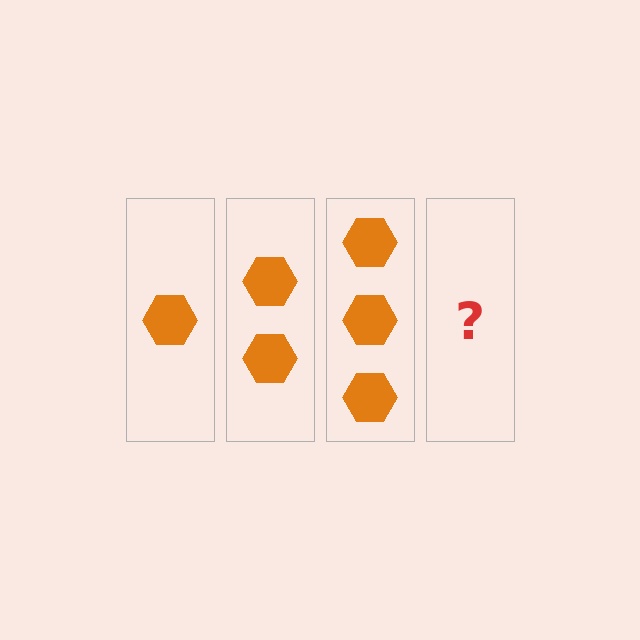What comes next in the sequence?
The next element should be 4 hexagons.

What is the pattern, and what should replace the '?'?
The pattern is that each step adds one more hexagon. The '?' should be 4 hexagons.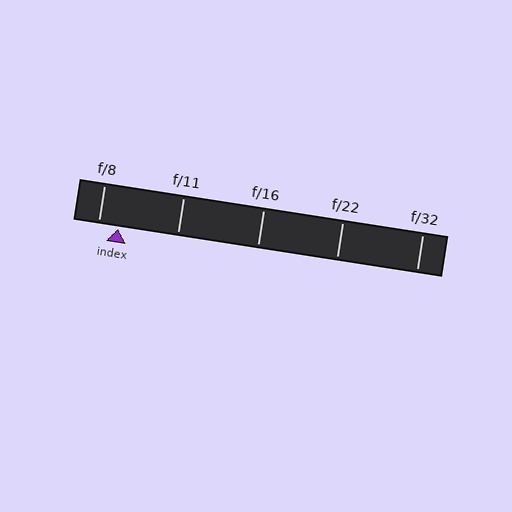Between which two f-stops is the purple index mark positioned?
The index mark is between f/8 and f/11.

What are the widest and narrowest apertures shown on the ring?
The widest aperture shown is f/8 and the narrowest is f/32.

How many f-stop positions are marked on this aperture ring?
There are 5 f-stop positions marked.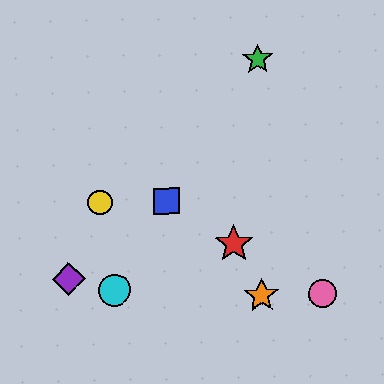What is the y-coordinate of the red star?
The red star is at y≈244.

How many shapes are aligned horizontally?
2 shapes (the blue square, the yellow circle) are aligned horizontally.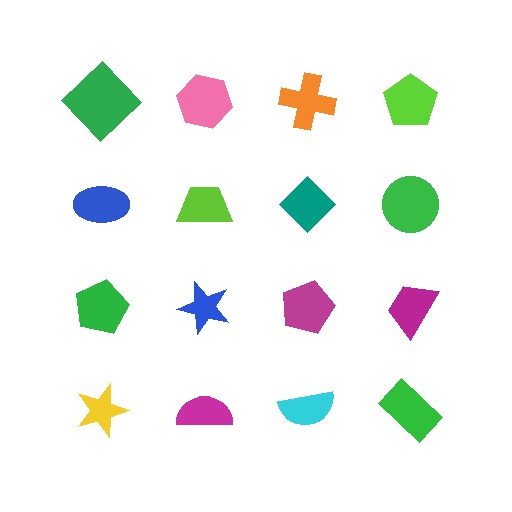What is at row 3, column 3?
A magenta pentagon.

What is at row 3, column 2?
A blue star.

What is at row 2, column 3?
A teal diamond.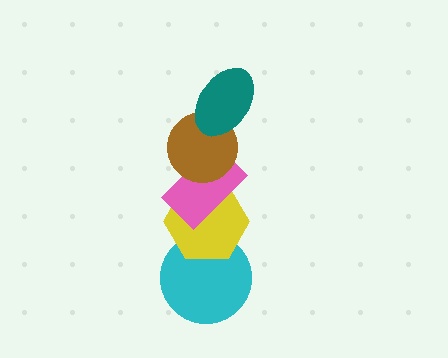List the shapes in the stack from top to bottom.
From top to bottom: the teal ellipse, the brown circle, the pink rectangle, the yellow hexagon, the cyan circle.